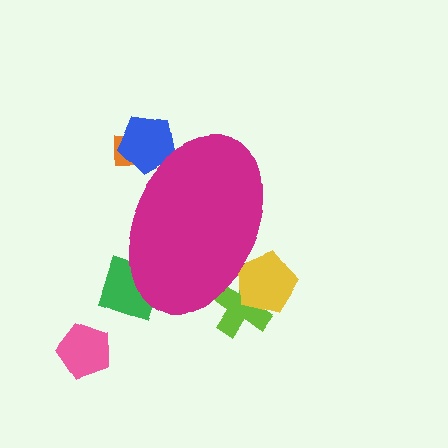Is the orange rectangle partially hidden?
Yes, the orange rectangle is partially hidden behind the magenta ellipse.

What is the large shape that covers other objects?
A magenta ellipse.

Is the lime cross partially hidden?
Yes, the lime cross is partially hidden behind the magenta ellipse.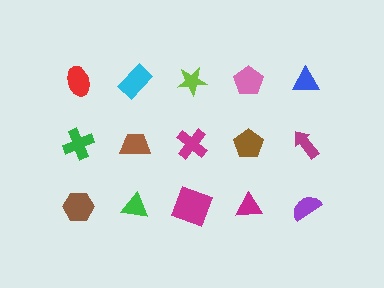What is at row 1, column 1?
A red ellipse.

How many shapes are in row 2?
5 shapes.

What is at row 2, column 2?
A brown trapezoid.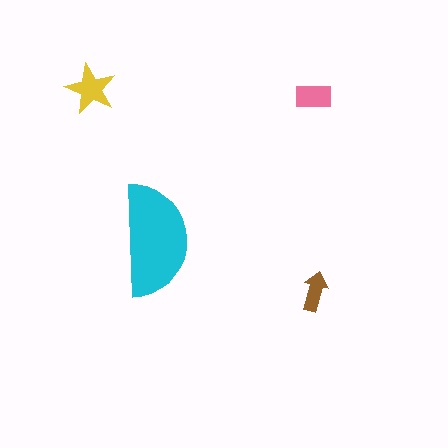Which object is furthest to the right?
The brown arrow is rightmost.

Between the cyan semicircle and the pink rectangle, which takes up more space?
The cyan semicircle.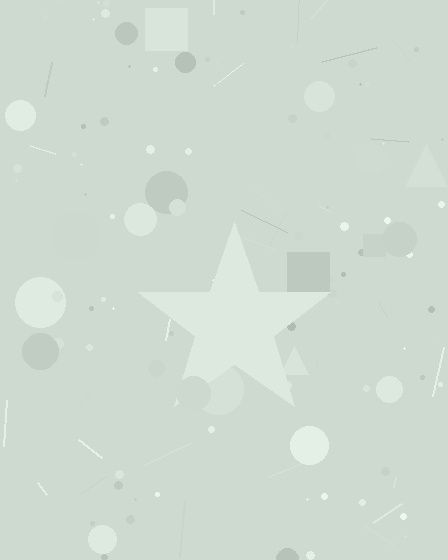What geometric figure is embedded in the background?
A star is embedded in the background.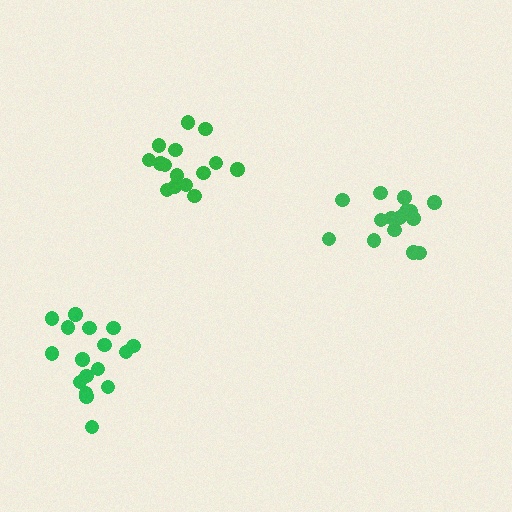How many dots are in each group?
Group 1: 15 dots, Group 2: 15 dots, Group 3: 17 dots (47 total).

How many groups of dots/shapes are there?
There are 3 groups.